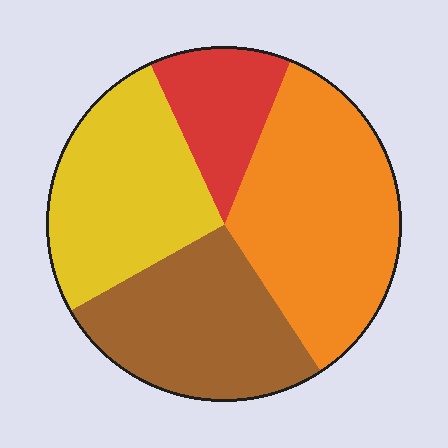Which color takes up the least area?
Red, at roughly 15%.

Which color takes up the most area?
Orange, at roughly 35%.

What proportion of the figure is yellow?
Yellow covers roughly 25% of the figure.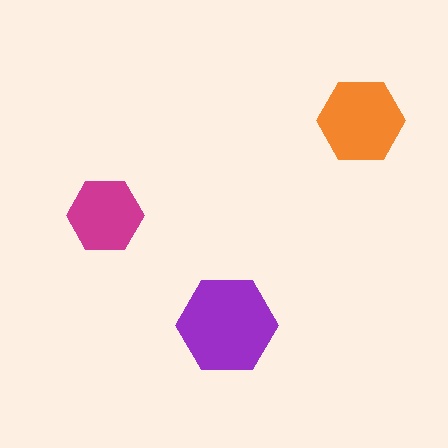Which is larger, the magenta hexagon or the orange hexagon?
The orange one.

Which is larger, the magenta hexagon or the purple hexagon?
The purple one.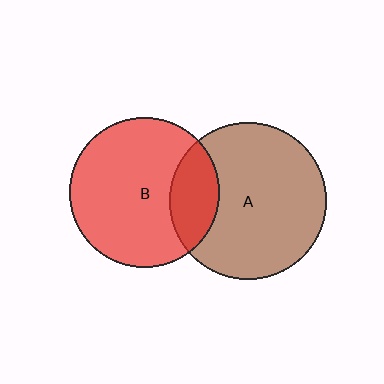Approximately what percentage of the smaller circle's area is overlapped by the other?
Approximately 20%.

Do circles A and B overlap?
Yes.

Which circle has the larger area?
Circle A (brown).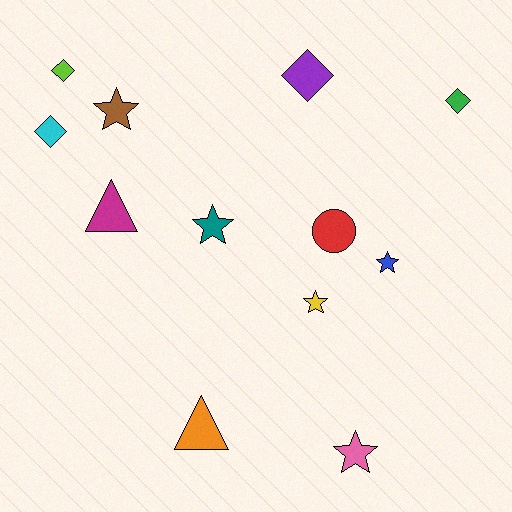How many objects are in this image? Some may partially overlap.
There are 12 objects.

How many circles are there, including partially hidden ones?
There is 1 circle.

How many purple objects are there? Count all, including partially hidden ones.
There is 1 purple object.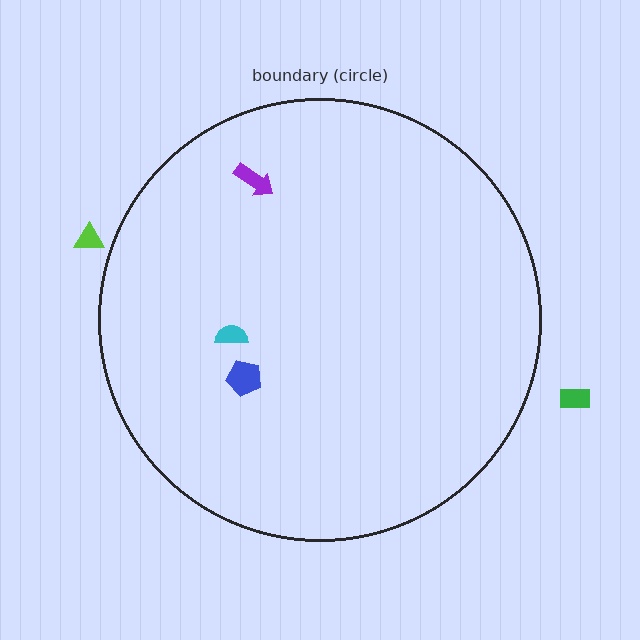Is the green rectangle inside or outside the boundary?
Outside.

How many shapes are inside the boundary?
3 inside, 2 outside.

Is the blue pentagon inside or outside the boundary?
Inside.